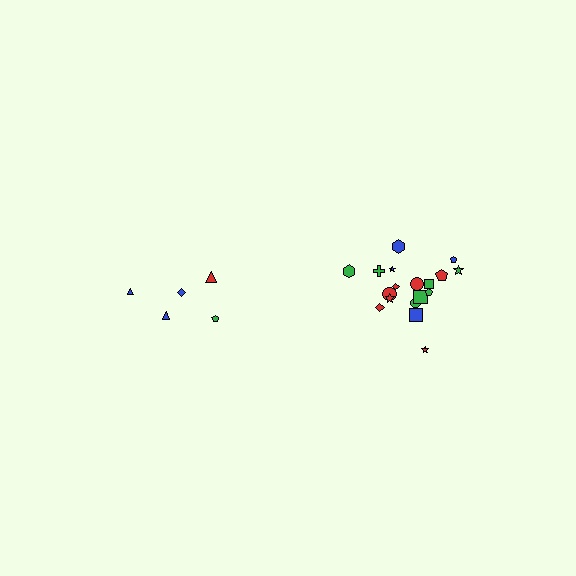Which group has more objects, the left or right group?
The right group.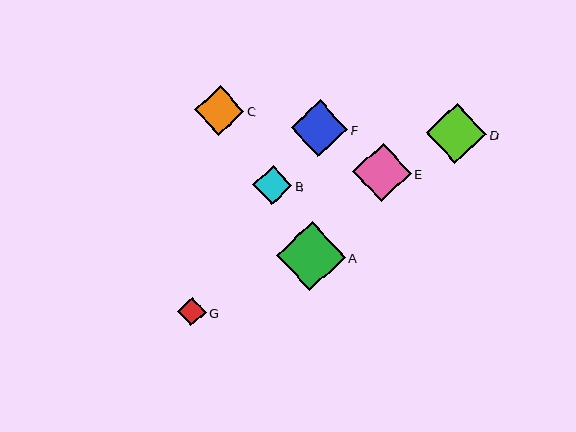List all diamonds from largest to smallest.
From largest to smallest: A, D, E, F, C, B, G.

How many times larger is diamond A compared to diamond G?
Diamond A is approximately 2.4 times the size of diamond G.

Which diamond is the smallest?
Diamond G is the smallest with a size of approximately 29 pixels.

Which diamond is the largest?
Diamond A is the largest with a size of approximately 68 pixels.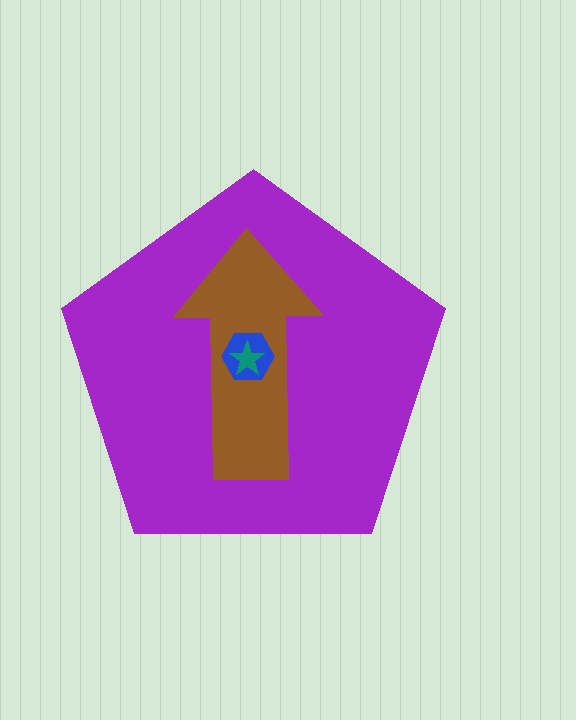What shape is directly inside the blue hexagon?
The teal star.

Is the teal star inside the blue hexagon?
Yes.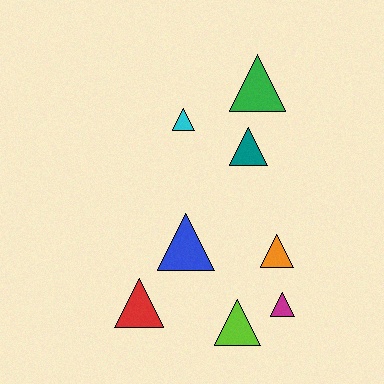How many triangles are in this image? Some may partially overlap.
There are 8 triangles.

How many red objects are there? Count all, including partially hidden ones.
There is 1 red object.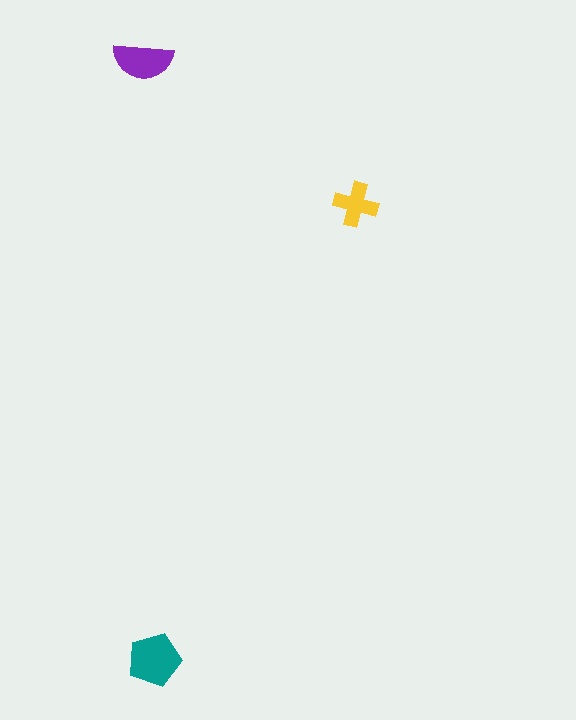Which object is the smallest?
The yellow cross.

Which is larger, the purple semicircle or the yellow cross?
The purple semicircle.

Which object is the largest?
The teal pentagon.